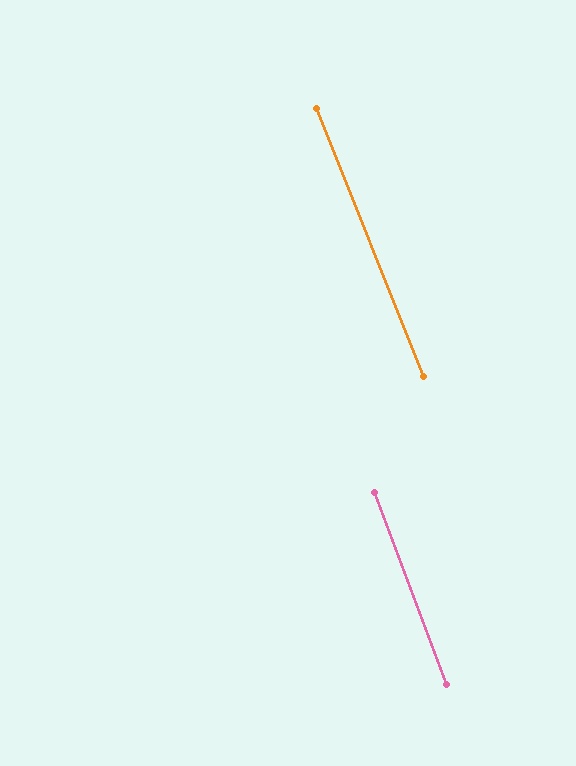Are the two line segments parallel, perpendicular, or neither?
Parallel — their directions differ by only 1.5°.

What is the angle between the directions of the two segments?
Approximately 1 degree.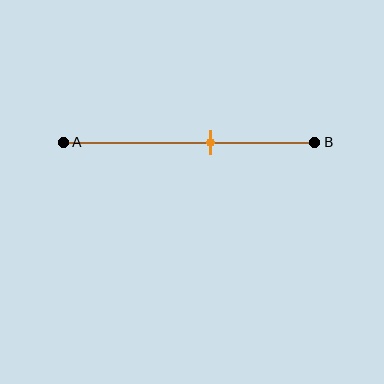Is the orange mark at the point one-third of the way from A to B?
No, the mark is at about 60% from A, not at the 33% one-third point.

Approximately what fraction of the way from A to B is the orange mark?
The orange mark is approximately 60% of the way from A to B.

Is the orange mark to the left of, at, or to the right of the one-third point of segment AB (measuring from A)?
The orange mark is to the right of the one-third point of segment AB.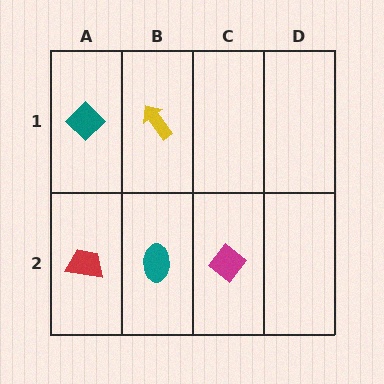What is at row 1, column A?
A teal diamond.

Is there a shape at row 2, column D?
No, that cell is empty.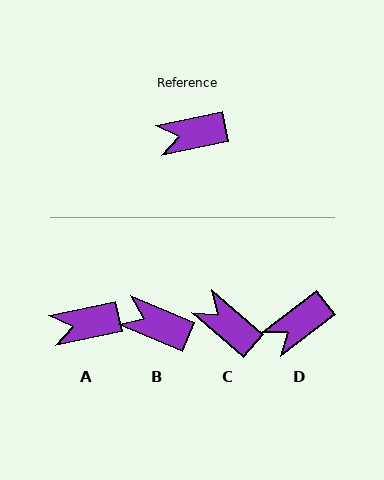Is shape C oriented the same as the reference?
No, it is off by about 53 degrees.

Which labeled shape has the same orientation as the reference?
A.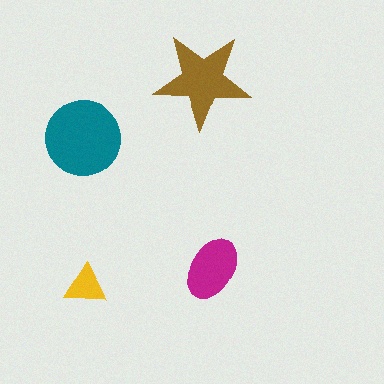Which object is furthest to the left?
The teal circle is leftmost.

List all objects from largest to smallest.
The teal circle, the brown star, the magenta ellipse, the yellow triangle.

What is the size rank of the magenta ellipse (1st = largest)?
3rd.